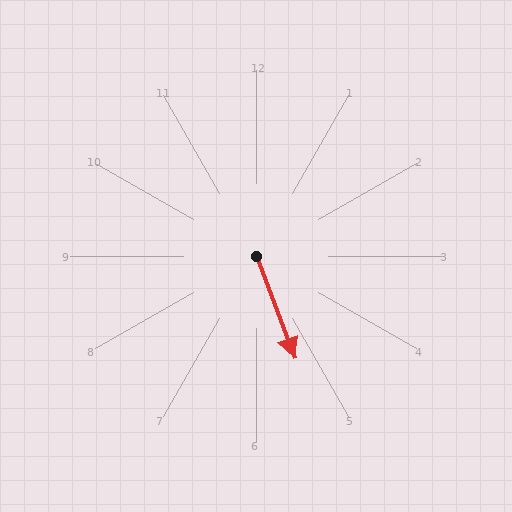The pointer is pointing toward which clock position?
Roughly 5 o'clock.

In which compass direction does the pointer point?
South.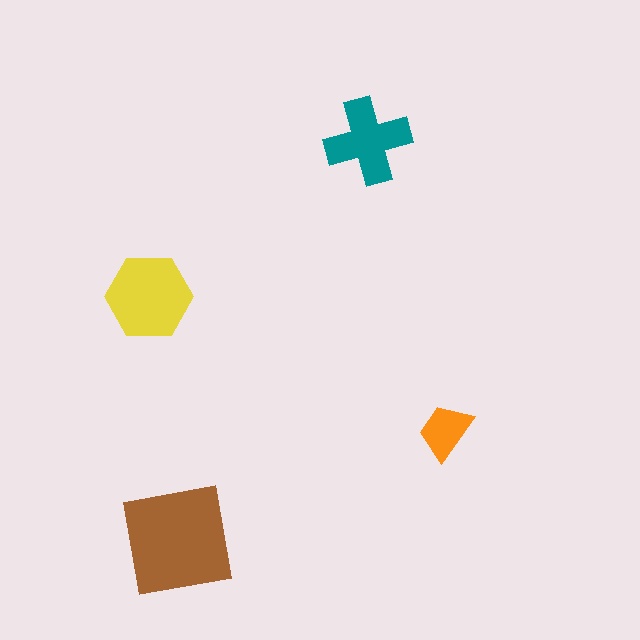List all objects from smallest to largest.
The orange trapezoid, the teal cross, the yellow hexagon, the brown square.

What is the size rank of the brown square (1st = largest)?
1st.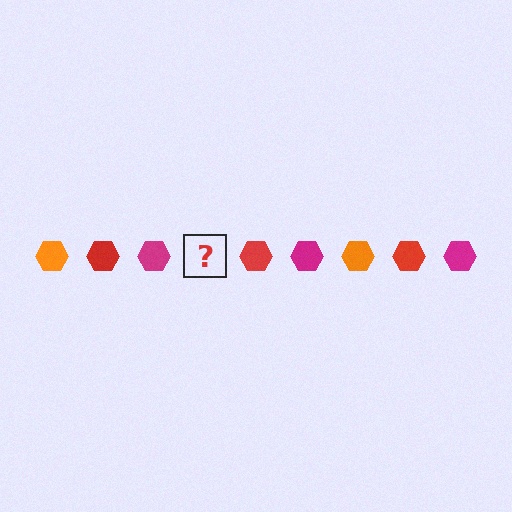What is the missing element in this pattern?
The missing element is an orange hexagon.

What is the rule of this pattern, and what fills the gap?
The rule is that the pattern cycles through orange, red, magenta hexagons. The gap should be filled with an orange hexagon.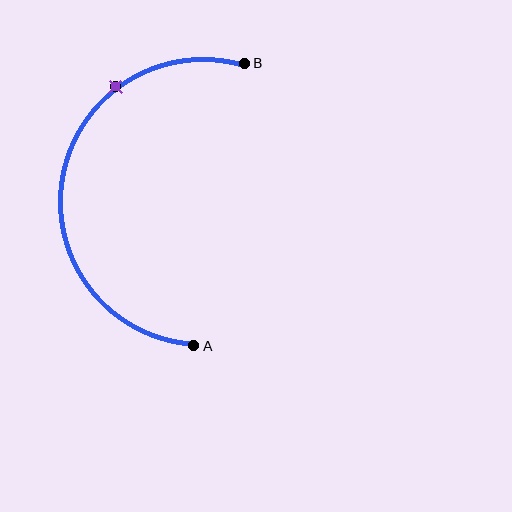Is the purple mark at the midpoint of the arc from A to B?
No. The purple mark lies on the arc but is closer to endpoint B. The arc midpoint would be at the point on the curve equidistant along the arc from both A and B.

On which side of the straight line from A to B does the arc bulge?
The arc bulges to the left of the straight line connecting A and B.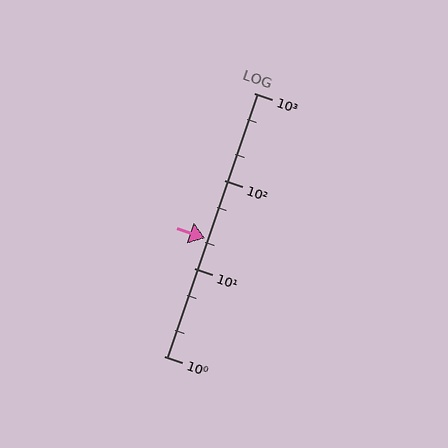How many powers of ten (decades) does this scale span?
The scale spans 3 decades, from 1 to 1000.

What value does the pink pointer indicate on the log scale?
The pointer indicates approximately 22.